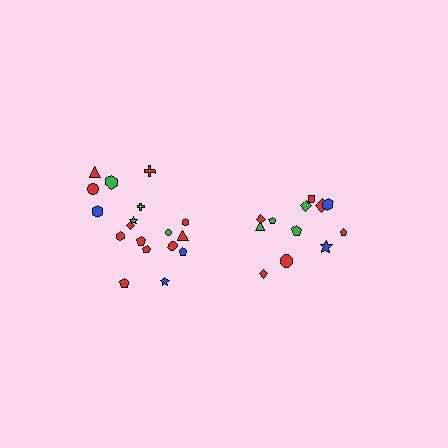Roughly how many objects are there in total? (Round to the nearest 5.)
Roughly 30 objects in total.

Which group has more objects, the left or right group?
The left group.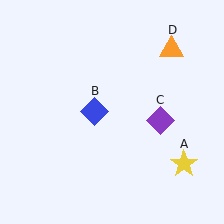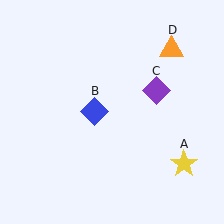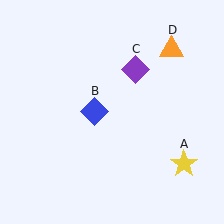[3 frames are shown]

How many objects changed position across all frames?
1 object changed position: purple diamond (object C).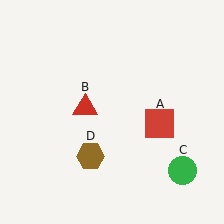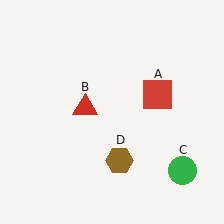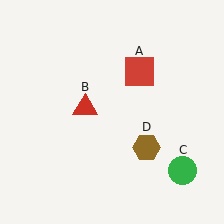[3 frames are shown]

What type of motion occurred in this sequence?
The red square (object A), brown hexagon (object D) rotated counterclockwise around the center of the scene.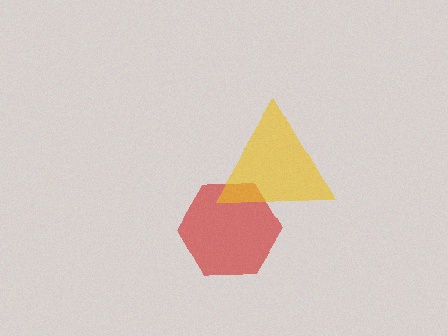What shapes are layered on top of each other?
The layered shapes are: a red hexagon, a yellow triangle.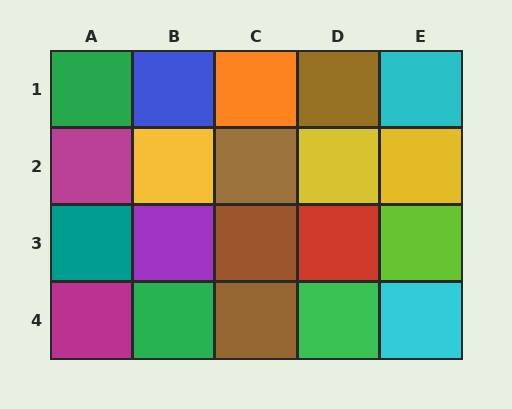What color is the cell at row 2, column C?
Brown.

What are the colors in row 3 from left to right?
Teal, purple, brown, red, lime.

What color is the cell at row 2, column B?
Yellow.